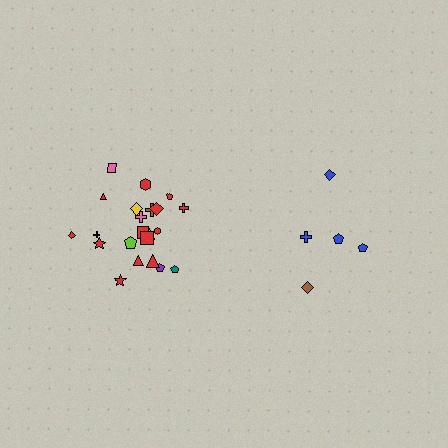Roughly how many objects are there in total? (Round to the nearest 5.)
Roughly 25 objects in total.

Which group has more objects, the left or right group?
The left group.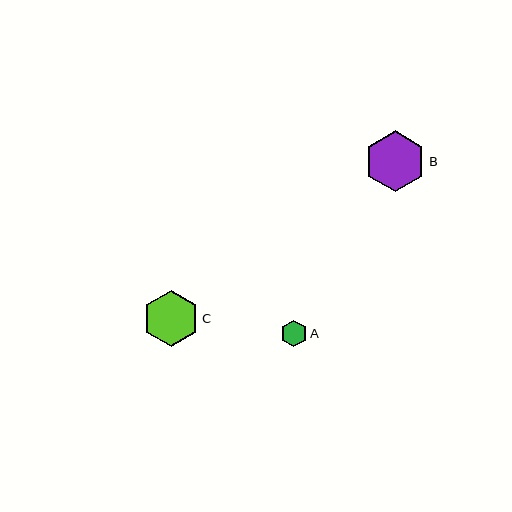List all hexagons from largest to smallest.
From largest to smallest: B, C, A.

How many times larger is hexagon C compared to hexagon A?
Hexagon C is approximately 2.1 times the size of hexagon A.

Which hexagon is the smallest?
Hexagon A is the smallest with a size of approximately 27 pixels.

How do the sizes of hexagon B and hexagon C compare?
Hexagon B and hexagon C are approximately the same size.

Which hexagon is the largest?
Hexagon B is the largest with a size of approximately 61 pixels.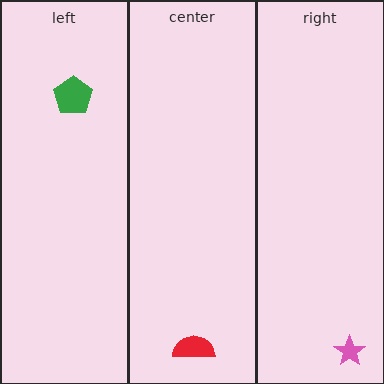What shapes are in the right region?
The pink star.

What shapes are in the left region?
The green pentagon.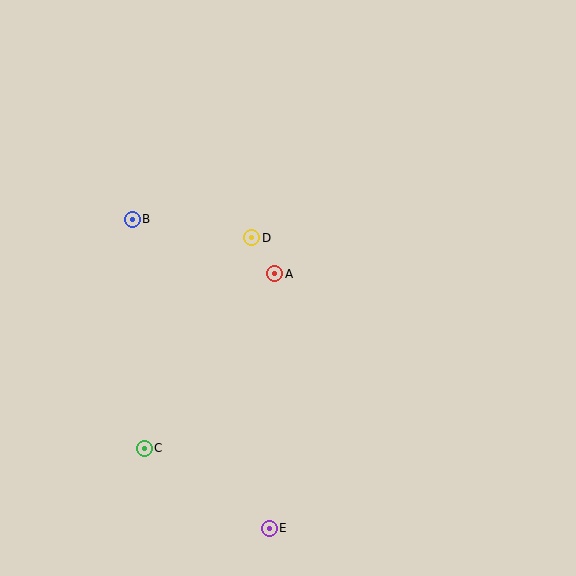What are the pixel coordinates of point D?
Point D is at (252, 238).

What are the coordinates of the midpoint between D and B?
The midpoint between D and B is at (192, 228).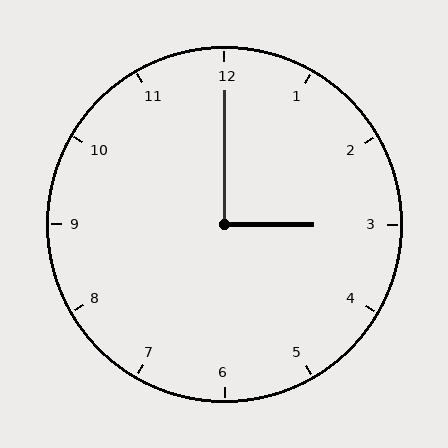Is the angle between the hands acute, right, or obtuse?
It is right.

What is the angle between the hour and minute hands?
Approximately 90 degrees.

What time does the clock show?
3:00.